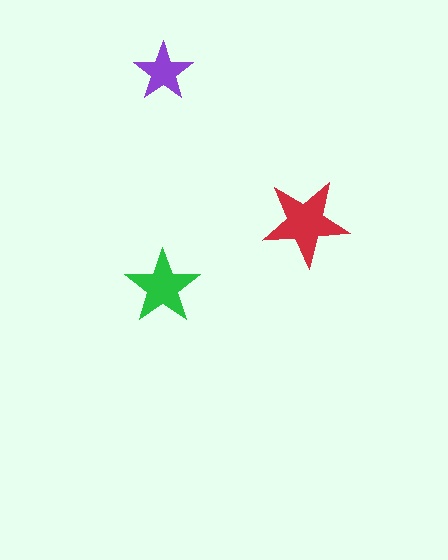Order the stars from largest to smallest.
the red one, the green one, the purple one.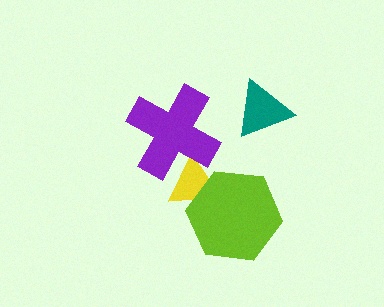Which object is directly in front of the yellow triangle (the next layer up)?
The lime hexagon is directly in front of the yellow triangle.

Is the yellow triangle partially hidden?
Yes, it is partially covered by another shape.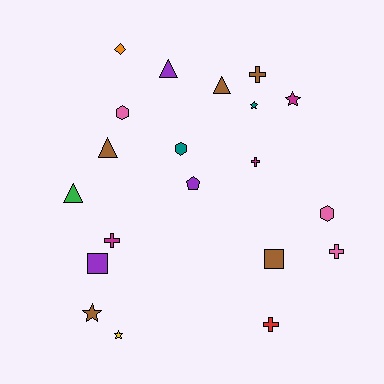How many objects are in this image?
There are 20 objects.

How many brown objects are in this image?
There are 5 brown objects.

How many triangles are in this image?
There are 4 triangles.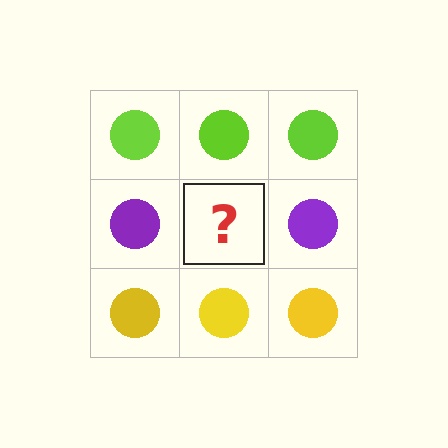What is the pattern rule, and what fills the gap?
The rule is that each row has a consistent color. The gap should be filled with a purple circle.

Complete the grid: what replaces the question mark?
The question mark should be replaced with a purple circle.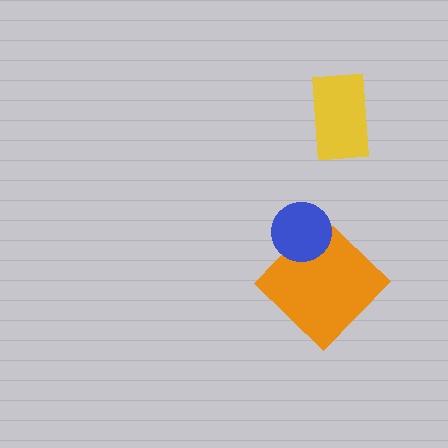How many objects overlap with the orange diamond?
1 object overlaps with the orange diamond.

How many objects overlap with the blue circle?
1 object overlaps with the blue circle.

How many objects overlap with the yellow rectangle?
0 objects overlap with the yellow rectangle.